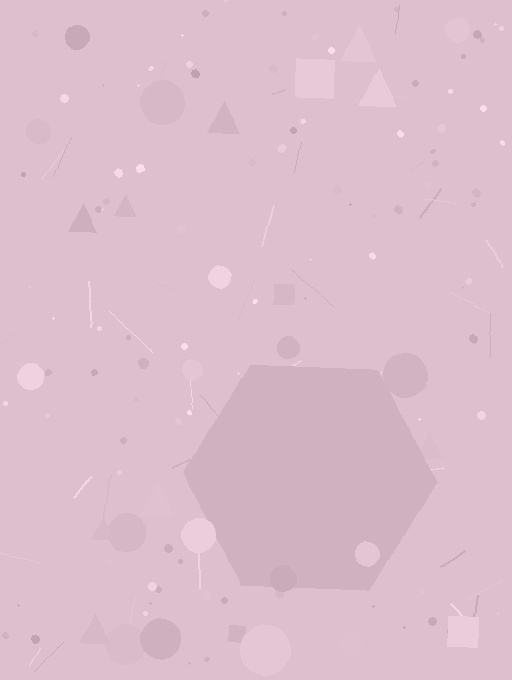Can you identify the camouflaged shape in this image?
The camouflaged shape is a hexagon.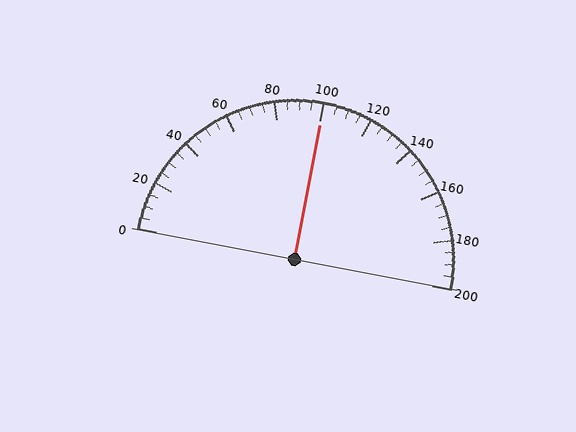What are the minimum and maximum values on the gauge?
The gauge ranges from 0 to 200.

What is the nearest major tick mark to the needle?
The nearest major tick mark is 100.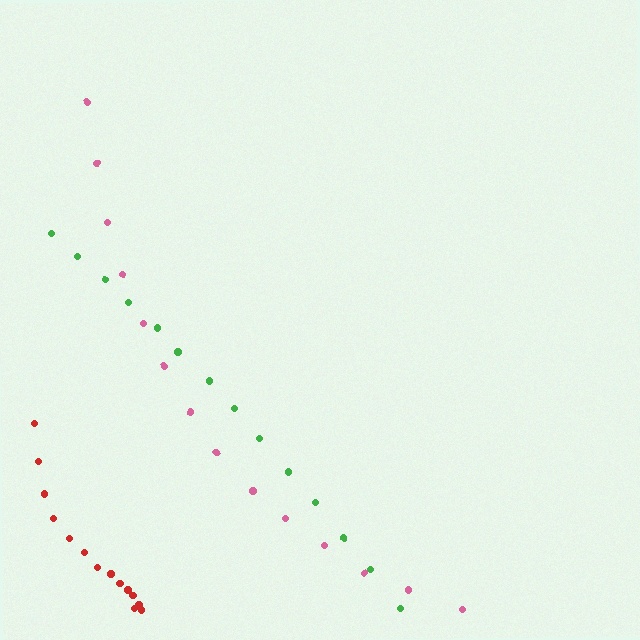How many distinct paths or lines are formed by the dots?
There are 3 distinct paths.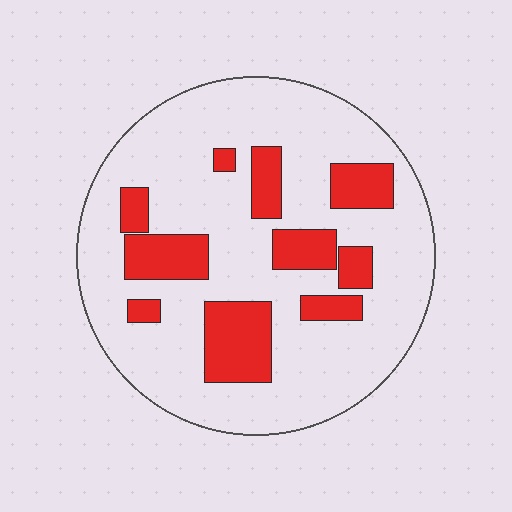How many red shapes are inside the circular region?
10.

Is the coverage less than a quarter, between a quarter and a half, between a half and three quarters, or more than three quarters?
Less than a quarter.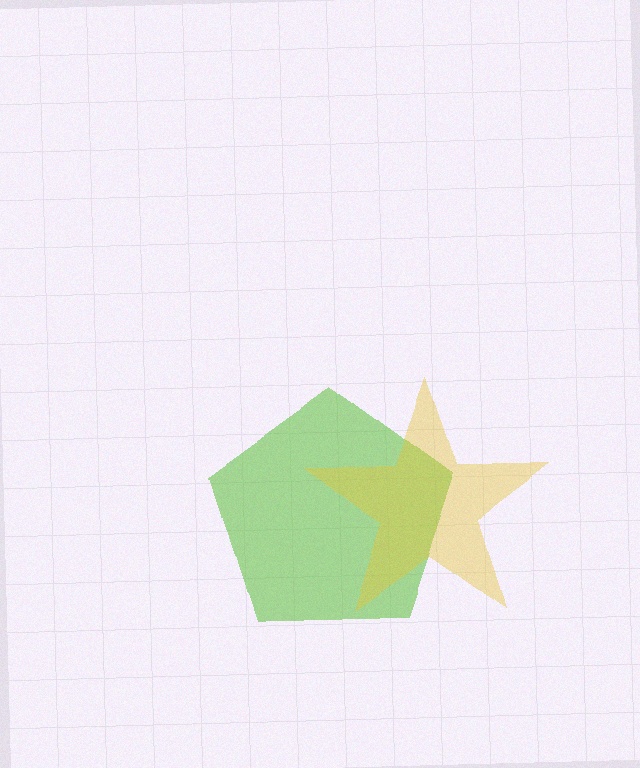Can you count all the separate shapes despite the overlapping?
Yes, there are 2 separate shapes.